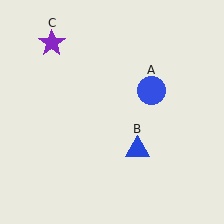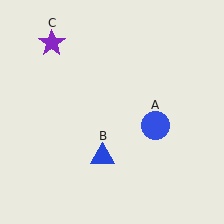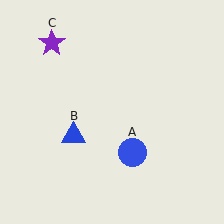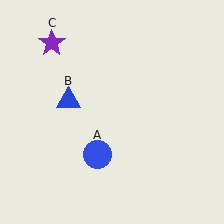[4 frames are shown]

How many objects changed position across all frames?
2 objects changed position: blue circle (object A), blue triangle (object B).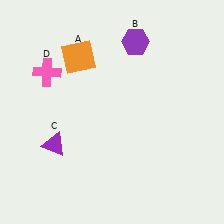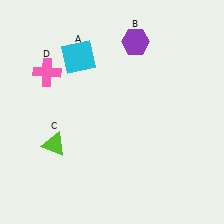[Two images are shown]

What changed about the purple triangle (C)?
In Image 1, C is purple. In Image 2, it changed to lime.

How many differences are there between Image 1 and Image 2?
There are 2 differences between the two images.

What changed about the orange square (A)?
In Image 1, A is orange. In Image 2, it changed to cyan.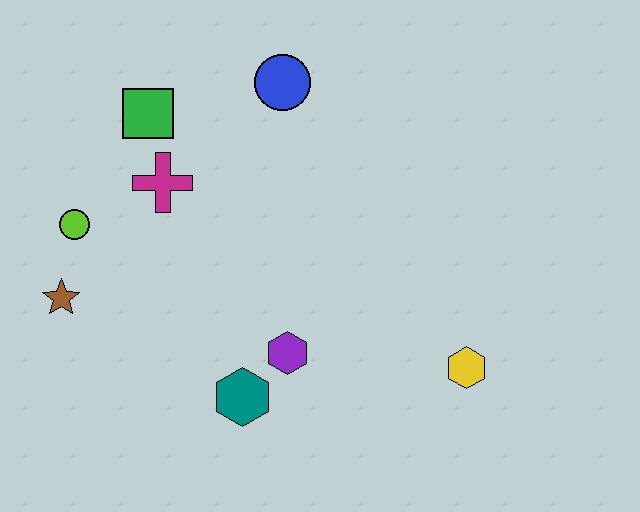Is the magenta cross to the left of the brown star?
No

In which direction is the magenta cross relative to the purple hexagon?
The magenta cross is above the purple hexagon.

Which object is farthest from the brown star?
The yellow hexagon is farthest from the brown star.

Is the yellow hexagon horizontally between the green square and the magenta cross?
No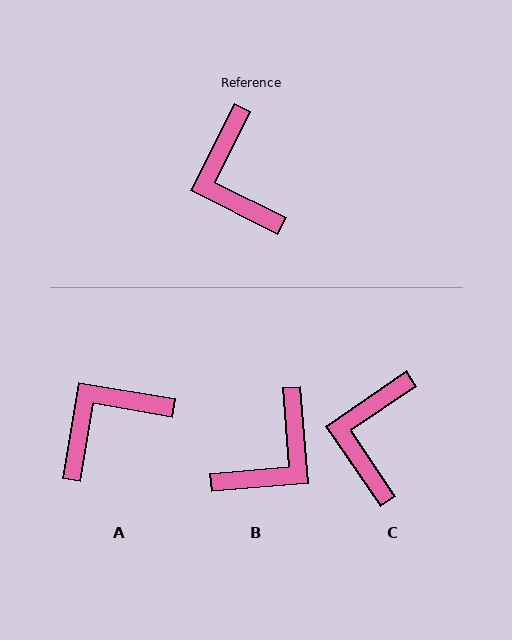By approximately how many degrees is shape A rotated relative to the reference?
Approximately 73 degrees clockwise.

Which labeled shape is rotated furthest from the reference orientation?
B, about 121 degrees away.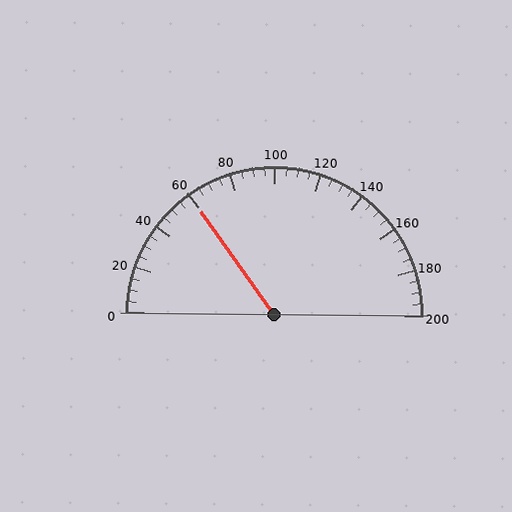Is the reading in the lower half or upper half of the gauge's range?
The reading is in the lower half of the range (0 to 200).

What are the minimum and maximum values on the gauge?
The gauge ranges from 0 to 200.